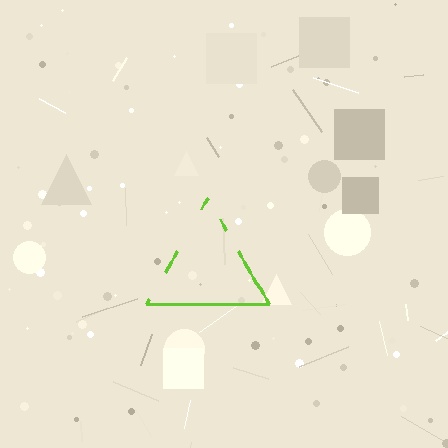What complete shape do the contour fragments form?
The contour fragments form a triangle.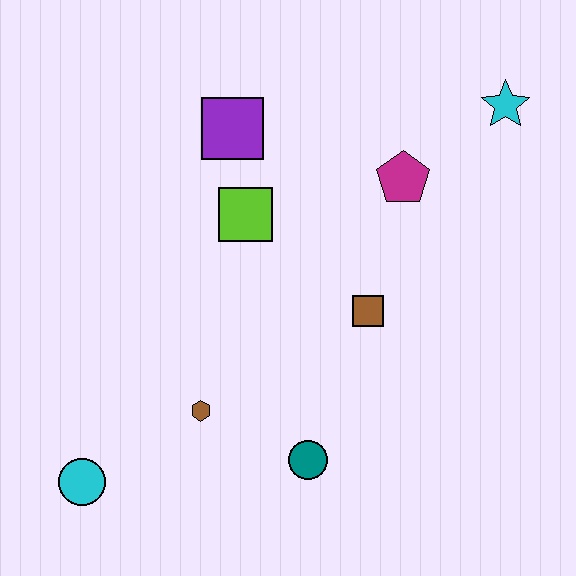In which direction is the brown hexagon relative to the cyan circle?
The brown hexagon is to the right of the cyan circle.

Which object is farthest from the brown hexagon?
The cyan star is farthest from the brown hexagon.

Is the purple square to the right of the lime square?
No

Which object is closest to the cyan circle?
The brown hexagon is closest to the cyan circle.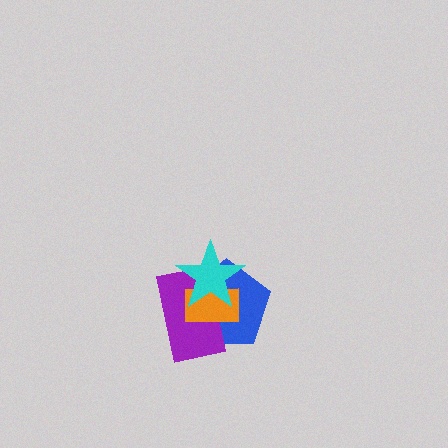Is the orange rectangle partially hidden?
Yes, it is partially covered by another shape.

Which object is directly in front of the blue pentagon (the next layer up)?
The purple rectangle is directly in front of the blue pentagon.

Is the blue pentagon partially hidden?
Yes, it is partially covered by another shape.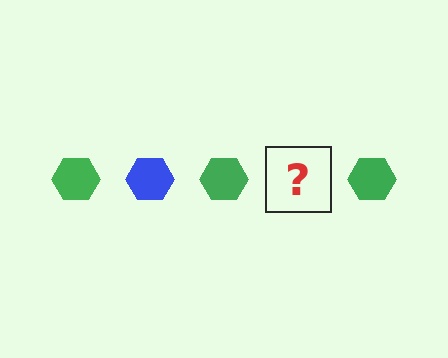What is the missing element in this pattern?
The missing element is a blue hexagon.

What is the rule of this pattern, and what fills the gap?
The rule is that the pattern cycles through green, blue hexagons. The gap should be filled with a blue hexagon.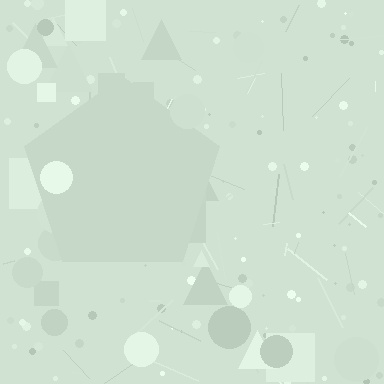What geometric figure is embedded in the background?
A pentagon is embedded in the background.